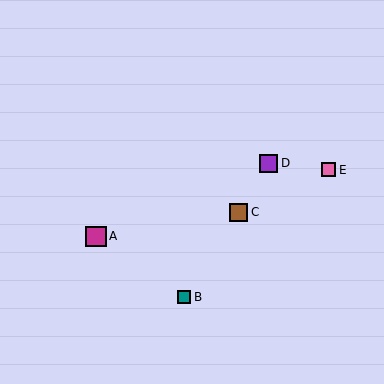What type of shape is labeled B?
Shape B is a teal square.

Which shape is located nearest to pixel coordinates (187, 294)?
The teal square (labeled B) at (184, 297) is nearest to that location.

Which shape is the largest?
The magenta square (labeled A) is the largest.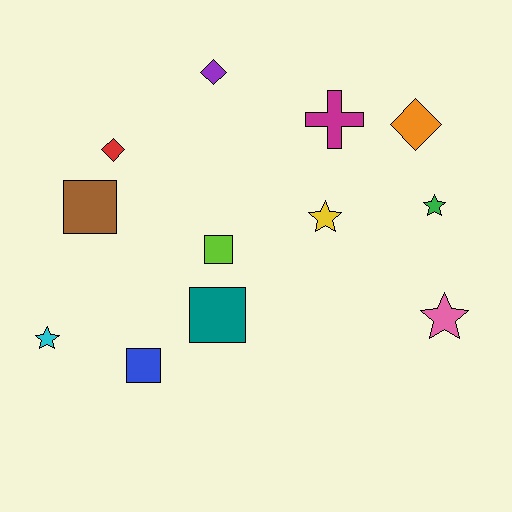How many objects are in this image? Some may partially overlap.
There are 12 objects.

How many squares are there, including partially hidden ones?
There are 4 squares.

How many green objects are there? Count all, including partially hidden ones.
There is 1 green object.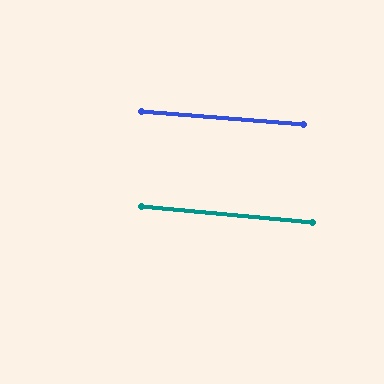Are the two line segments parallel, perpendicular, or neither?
Parallel — their directions differ by only 0.9°.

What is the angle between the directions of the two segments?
Approximately 1 degree.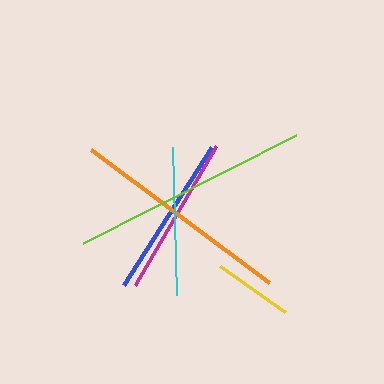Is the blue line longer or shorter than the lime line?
The lime line is longer than the blue line.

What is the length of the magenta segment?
The magenta segment is approximately 161 pixels long.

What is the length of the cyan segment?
The cyan segment is approximately 149 pixels long.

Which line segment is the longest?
The lime line is the longest at approximately 239 pixels.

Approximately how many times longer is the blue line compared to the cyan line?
The blue line is approximately 1.1 times the length of the cyan line.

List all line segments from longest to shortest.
From longest to shortest: lime, orange, blue, magenta, cyan, yellow.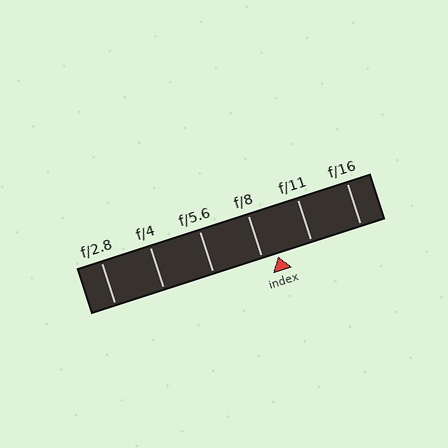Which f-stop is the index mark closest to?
The index mark is closest to f/8.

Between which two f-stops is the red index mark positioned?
The index mark is between f/8 and f/11.